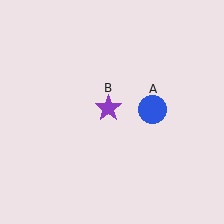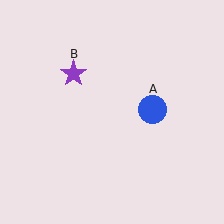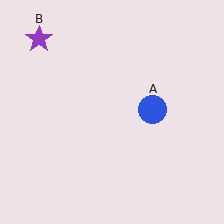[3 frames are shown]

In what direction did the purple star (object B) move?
The purple star (object B) moved up and to the left.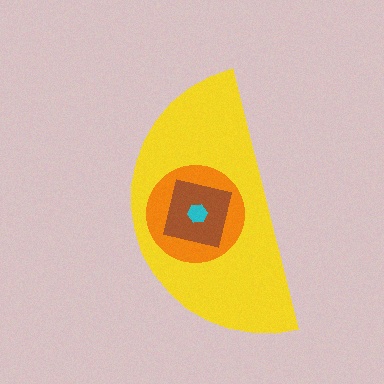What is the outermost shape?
The yellow semicircle.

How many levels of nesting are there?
4.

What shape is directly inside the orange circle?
The brown square.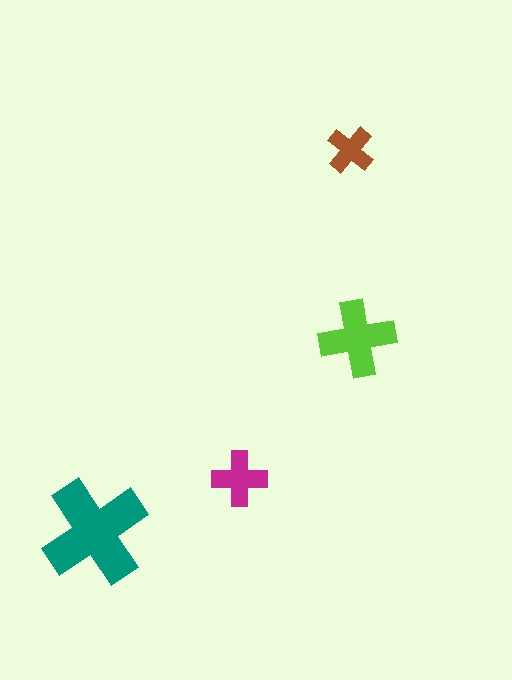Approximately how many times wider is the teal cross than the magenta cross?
About 2 times wider.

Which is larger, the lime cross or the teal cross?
The teal one.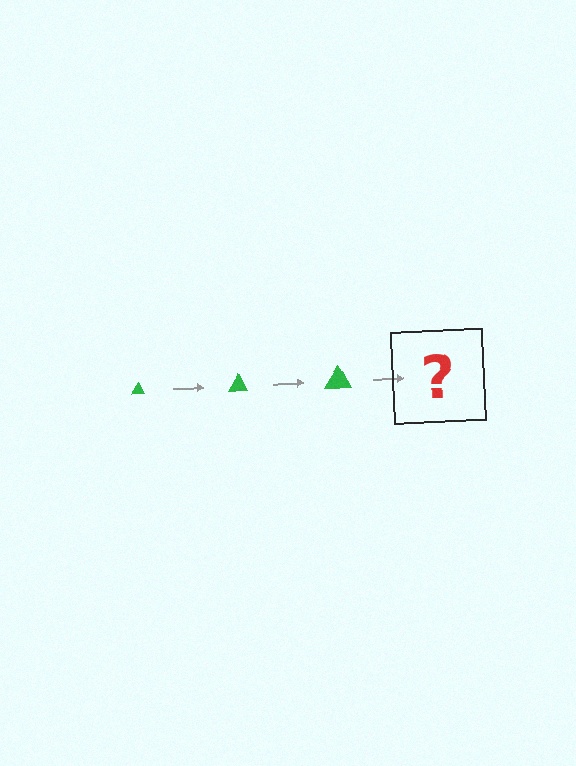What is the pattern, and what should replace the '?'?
The pattern is that the triangle gets progressively larger each step. The '?' should be a green triangle, larger than the previous one.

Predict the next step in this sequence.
The next step is a green triangle, larger than the previous one.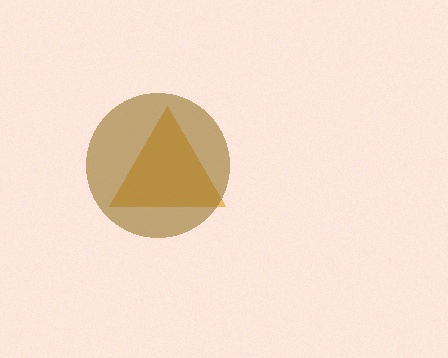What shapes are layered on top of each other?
The layered shapes are: an orange triangle, a brown circle.